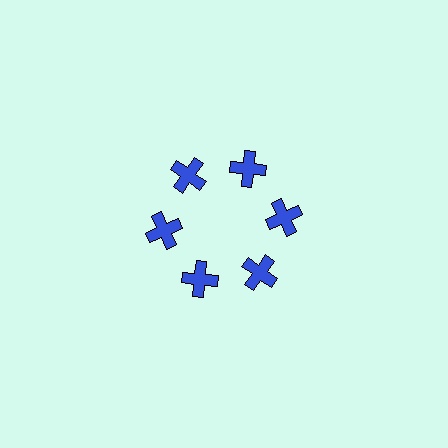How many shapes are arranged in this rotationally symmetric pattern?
There are 6 shapes, arranged in 6 groups of 1.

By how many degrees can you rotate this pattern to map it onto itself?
The pattern maps onto itself every 60 degrees of rotation.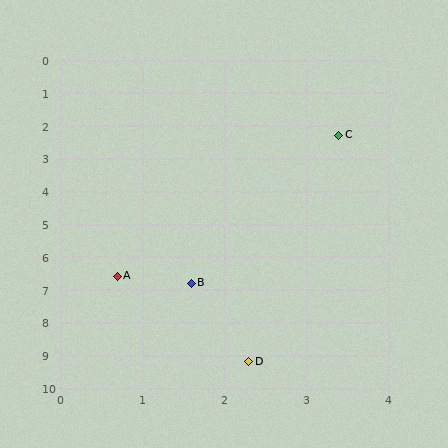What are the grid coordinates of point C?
Point C is at approximately (3.4, 2.3).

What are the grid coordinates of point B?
Point B is at approximately (1.6, 6.8).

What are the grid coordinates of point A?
Point A is at approximately (0.7, 6.6).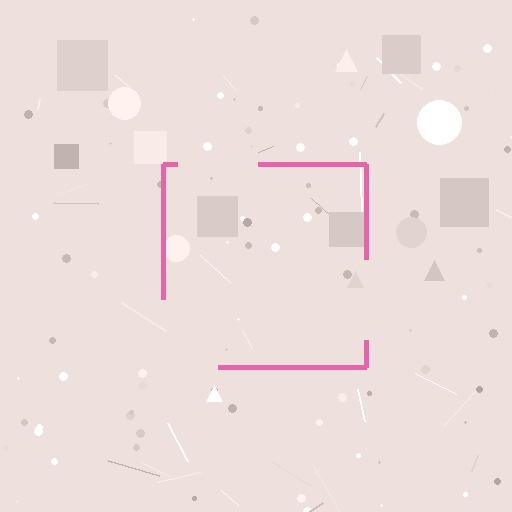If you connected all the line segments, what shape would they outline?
They would outline a square.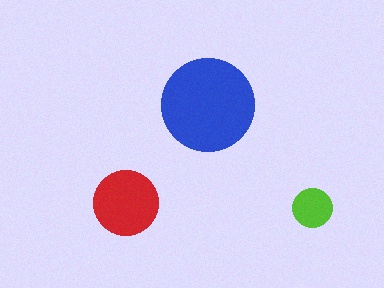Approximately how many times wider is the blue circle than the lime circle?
About 2.5 times wider.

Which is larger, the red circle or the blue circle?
The blue one.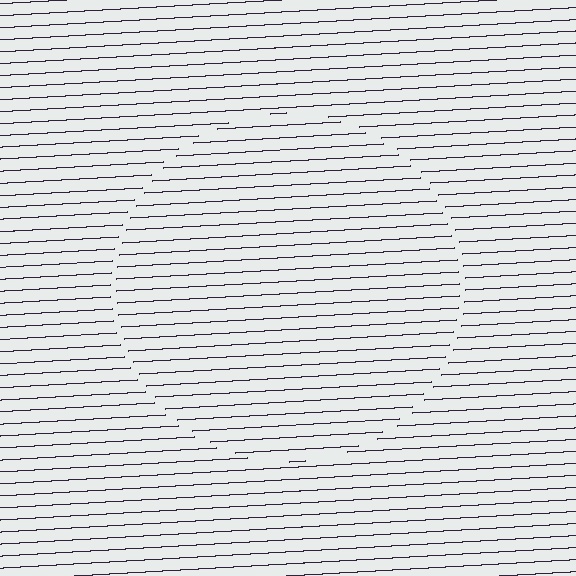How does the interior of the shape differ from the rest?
The interior of the shape contains the same grating, shifted by half a period — the contour is defined by the phase discontinuity where line-ends from the inner and outer gratings abut.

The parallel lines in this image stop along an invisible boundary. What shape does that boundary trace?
An illusory circle. The interior of the shape contains the same grating, shifted by half a period — the contour is defined by the phase discontinuity where line-ends from the inner and outer gratings abut.